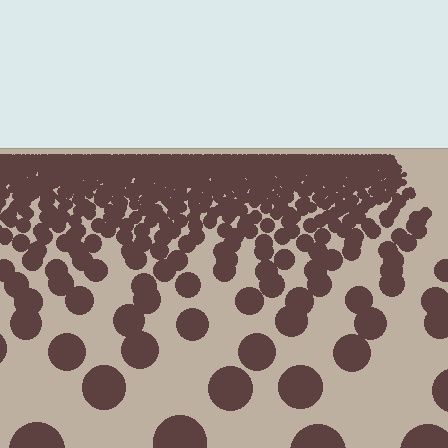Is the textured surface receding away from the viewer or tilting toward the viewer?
The surface is receding away from the viewer. Texture elements get smaller and denser toward the top.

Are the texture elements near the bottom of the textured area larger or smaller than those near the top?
Larger. Near the bottom, elements are closer to the viewer and appear at a bigger on-screen size.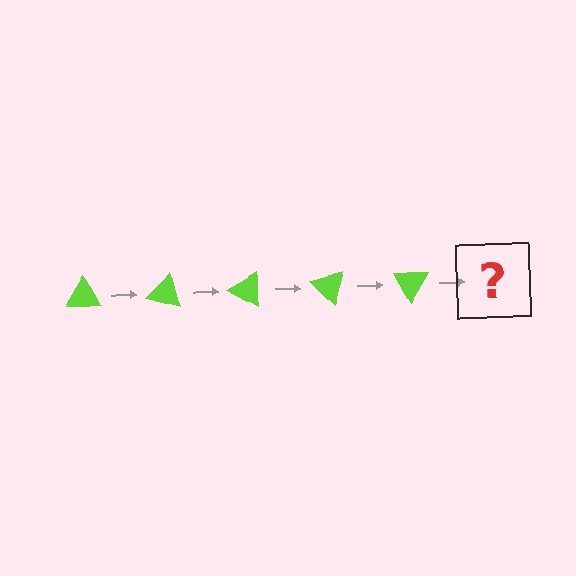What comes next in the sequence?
The next element should be a lime triangle rotated 75 degrees.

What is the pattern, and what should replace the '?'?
The pattern is that the triangle rotates 15 degrees each step. The '?' should be a lime triangle rotated 75 degrees.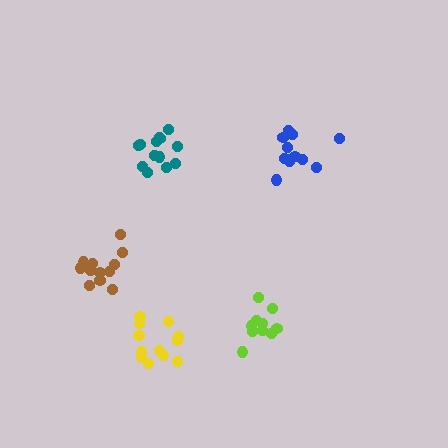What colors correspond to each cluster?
The clusters are colored: lime, teal, yellow, blue, brown.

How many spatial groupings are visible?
There are 5 spatial groupings.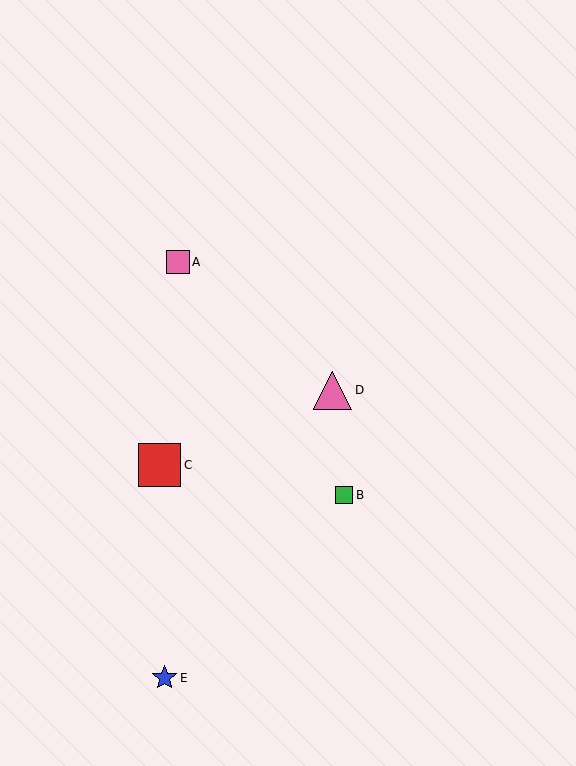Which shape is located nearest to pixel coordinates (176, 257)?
The pink square (labeled A) at (178, 262) is nearest to that location.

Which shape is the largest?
The red square (labeled C) is the largest.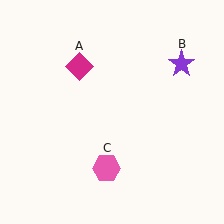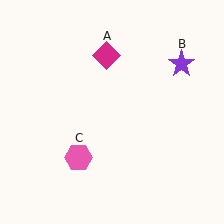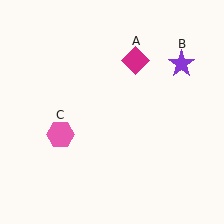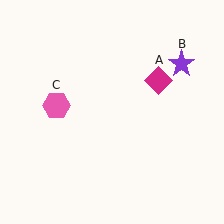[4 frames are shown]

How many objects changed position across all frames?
2 objects changed position: magenta diamond (object A), pink hexagon (object C).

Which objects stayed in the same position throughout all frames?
Purple star (object B) remained stationary.